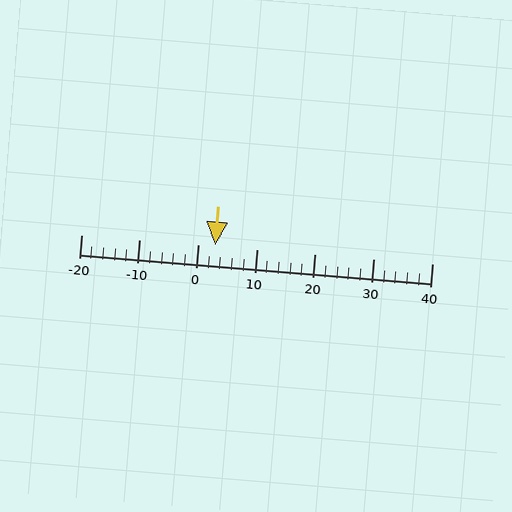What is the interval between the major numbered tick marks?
The major tick marks are spaced 10 units apart.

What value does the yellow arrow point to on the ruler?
The yellow arrow points to approximately 3.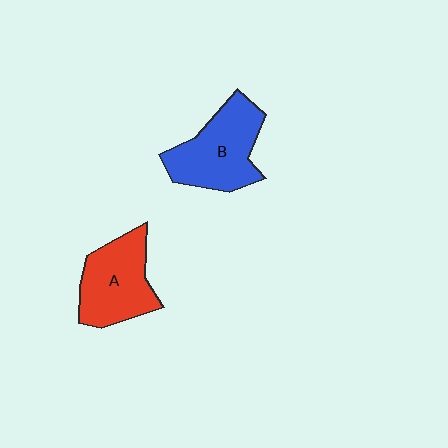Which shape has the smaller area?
Shape A (red).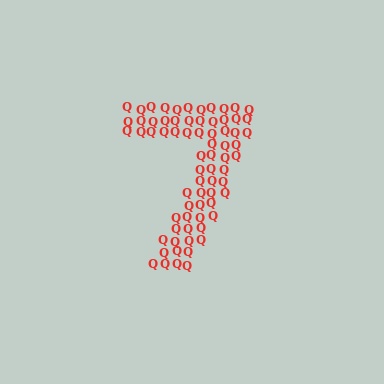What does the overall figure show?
The overall figure shows the digit 7.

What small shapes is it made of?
It is made of small letter Q's.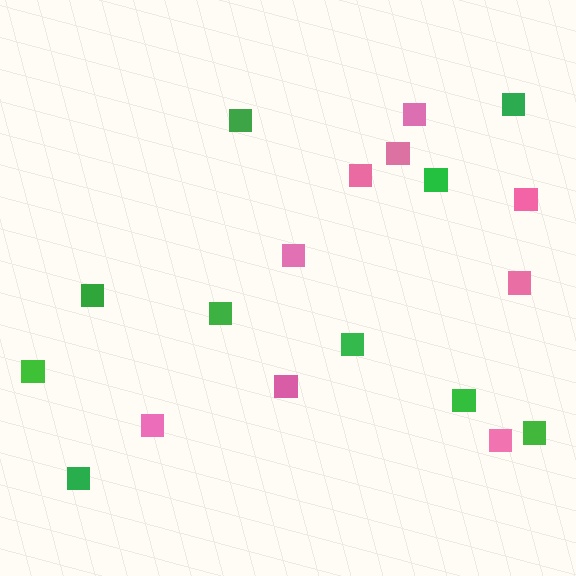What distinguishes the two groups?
There are 2 groups: one group of pink squares (9) and one group of green squares (10).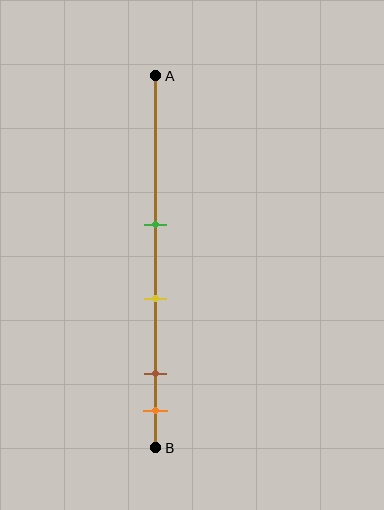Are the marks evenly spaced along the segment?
No, the marks are not evenly spaced.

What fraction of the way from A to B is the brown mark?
The brown mark is approximately 80% (0.8) of the way from A to B.